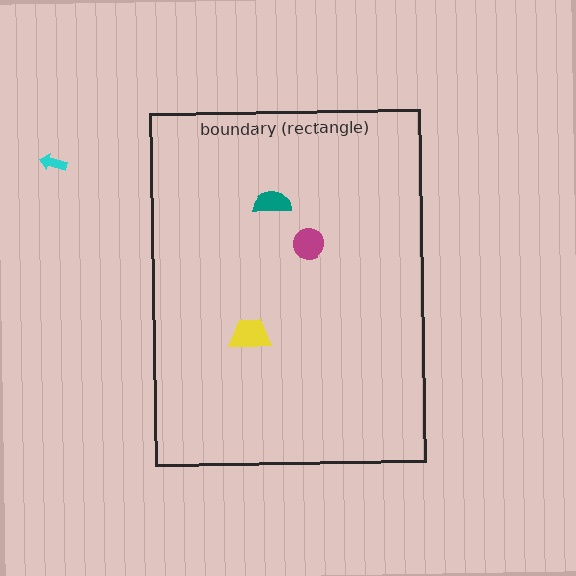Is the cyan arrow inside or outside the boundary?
Outside.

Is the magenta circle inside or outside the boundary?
Inside.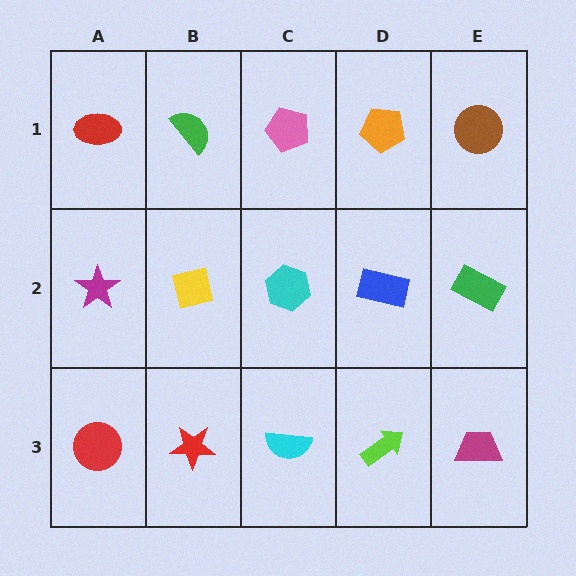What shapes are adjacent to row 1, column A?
A magenta star (row 2, column A), a green semicircle (row 1, column B).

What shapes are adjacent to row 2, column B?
A green semicircle (row 1, column B), a red star (row 3, column B), a magenta star (row 2, column A), a cyan hexagon (row 2, column C).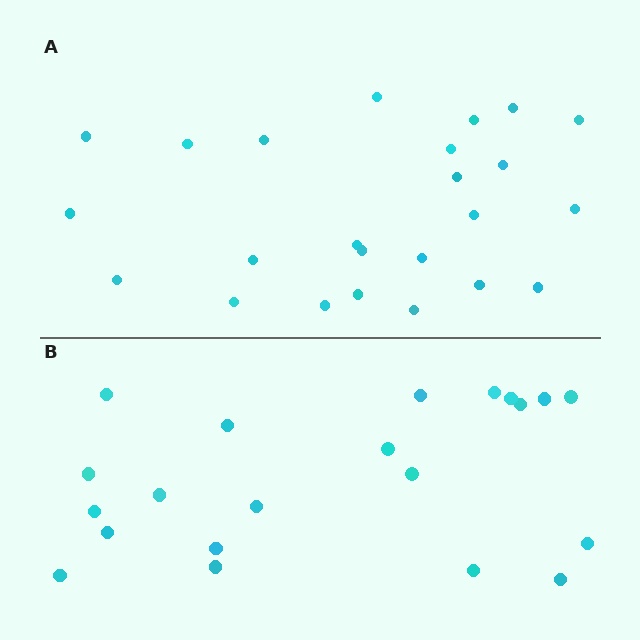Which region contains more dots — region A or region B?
Region A (the top region) has more dots.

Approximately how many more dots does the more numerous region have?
Region A has just a few more — roughly 2 or 3 more dots than region B.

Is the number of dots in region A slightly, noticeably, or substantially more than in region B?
Region A has only slightly more — the two regions are fairly close. The ratio is roughly 1.1 to 1.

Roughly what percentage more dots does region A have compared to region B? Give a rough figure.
About 15% more.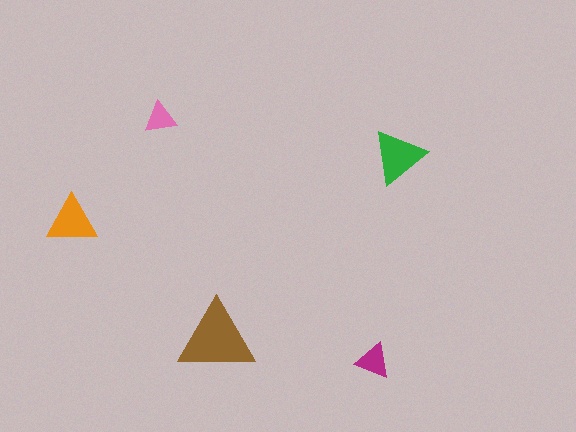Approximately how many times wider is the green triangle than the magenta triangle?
About 1.5 times wider.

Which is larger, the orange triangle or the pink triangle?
The orange one.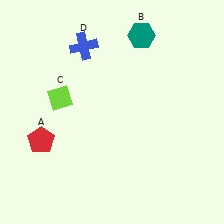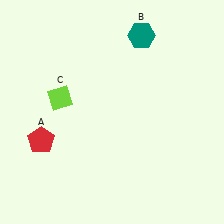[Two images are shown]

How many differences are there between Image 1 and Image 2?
There is 1 difference between the two images.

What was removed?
The blue cross (D) was removed in Image 2.